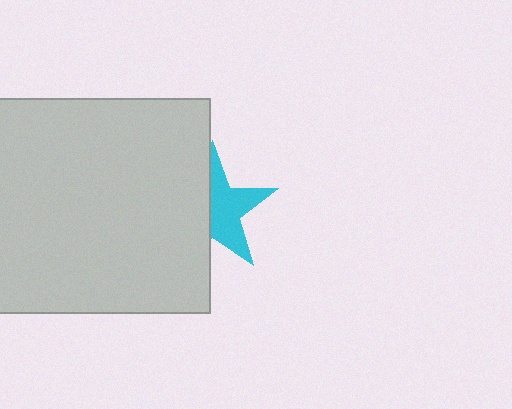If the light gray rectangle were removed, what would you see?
You would see the complete cyan star.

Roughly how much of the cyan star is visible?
About half of it is visible (roughly 52%).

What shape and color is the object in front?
The object in front is a light gray rectangle.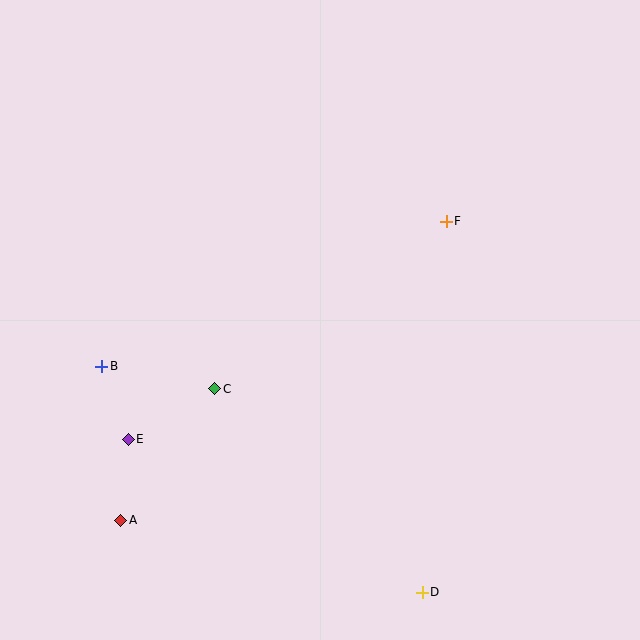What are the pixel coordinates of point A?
Point A is at (121, 520).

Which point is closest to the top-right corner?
Point F is closest to the top-right corner.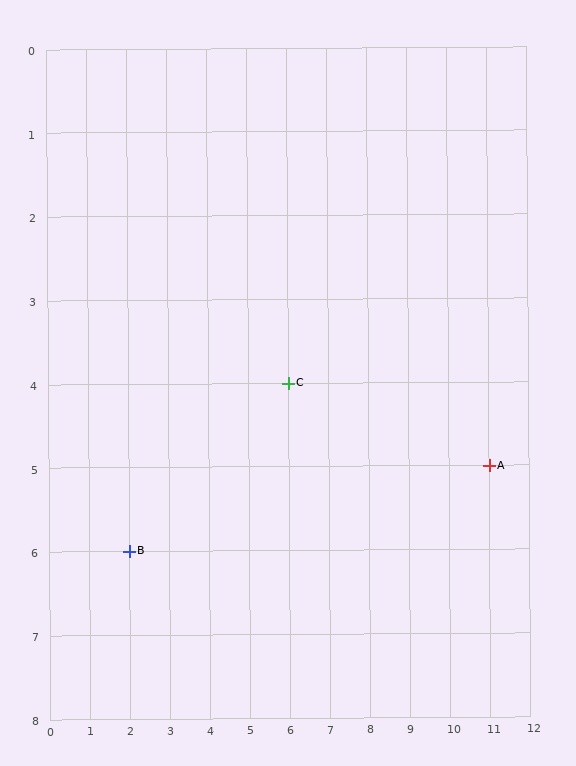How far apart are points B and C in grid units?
Points B and C are 4 columns and 2 rows apart (about 4.5 grid units diagonally).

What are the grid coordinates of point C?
Point C is at grid coordinates (6, 4).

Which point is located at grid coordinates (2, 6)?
Point B is at (2, 6).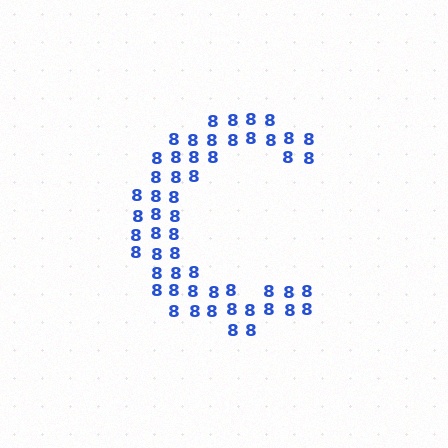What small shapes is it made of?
It is made of small digit 8's.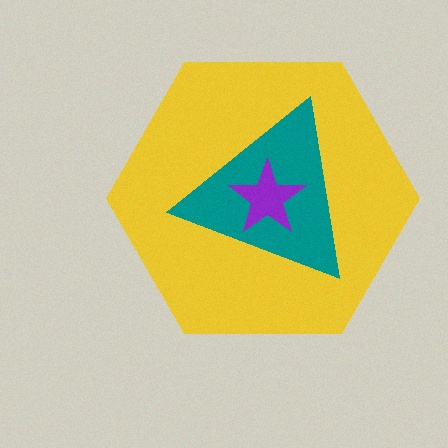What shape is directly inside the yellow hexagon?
The teal triangle.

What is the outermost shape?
The yellow hexagon.